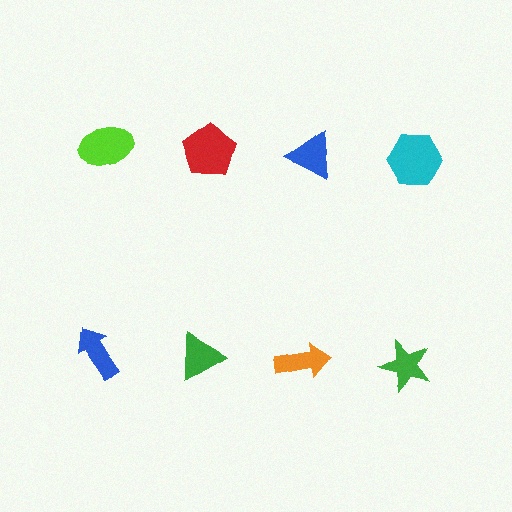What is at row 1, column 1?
A lime ellipse.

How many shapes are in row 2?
4 shapes.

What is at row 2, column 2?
A green triangle.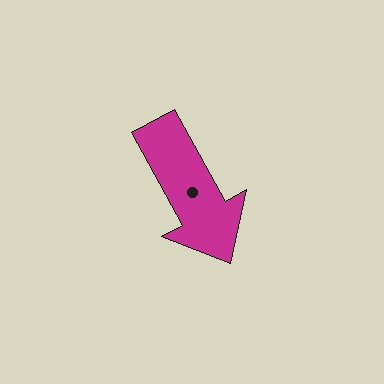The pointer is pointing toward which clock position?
Roughly 5 o'clock.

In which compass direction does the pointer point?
Southeast.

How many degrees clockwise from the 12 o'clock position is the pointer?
Approximately 151 degrees.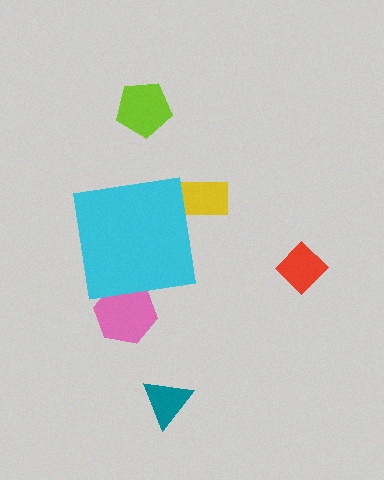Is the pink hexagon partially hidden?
Yes, the pink hexagon is partially hidden behind the cyan square.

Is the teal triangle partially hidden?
No, the teal triangle is fully visible.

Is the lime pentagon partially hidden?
No, the lime pentagon is fully visible.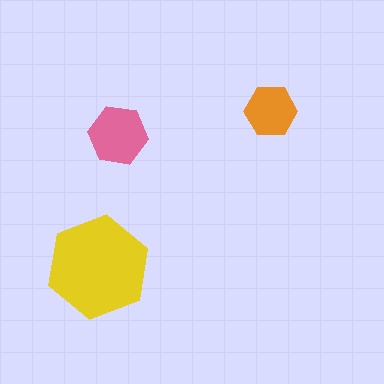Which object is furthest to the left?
The yellow hexagon is leftmost.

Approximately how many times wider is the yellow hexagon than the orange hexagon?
About 2 times wider.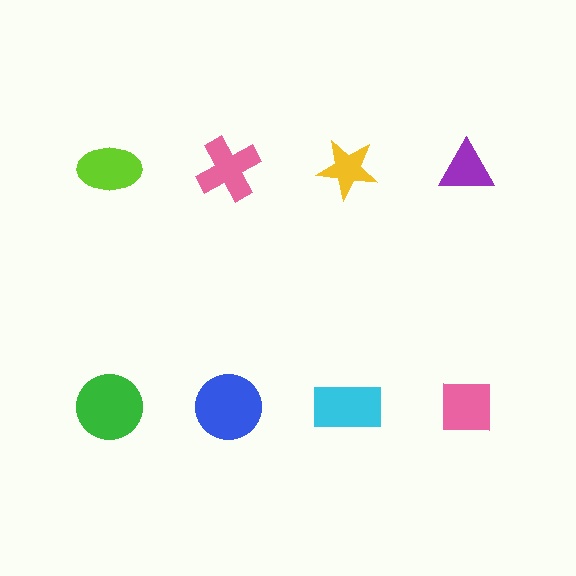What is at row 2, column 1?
A green circle.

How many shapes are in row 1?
4 shapes.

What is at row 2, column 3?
A cyan rectangle.